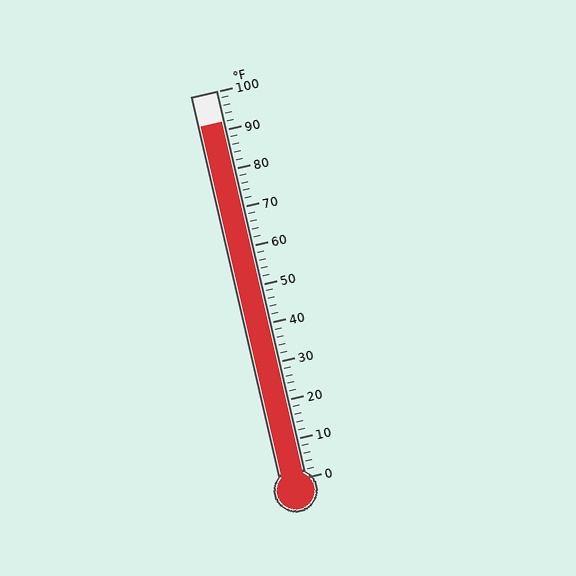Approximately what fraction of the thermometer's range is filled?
The thermometer is filled to approximately 90% of its range.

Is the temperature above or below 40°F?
The temperature is above 40°F.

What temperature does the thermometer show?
The thermometer shows approximately 92°F.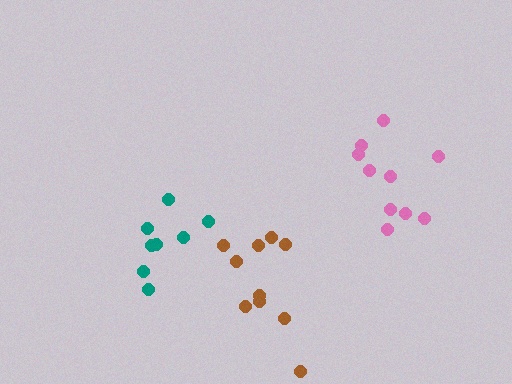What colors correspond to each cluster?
The clusters are colored: brown, teal, pink.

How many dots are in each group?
Group 1: 10 dots, Group 2: 8 dots, Group 3: 10 dots (28 total).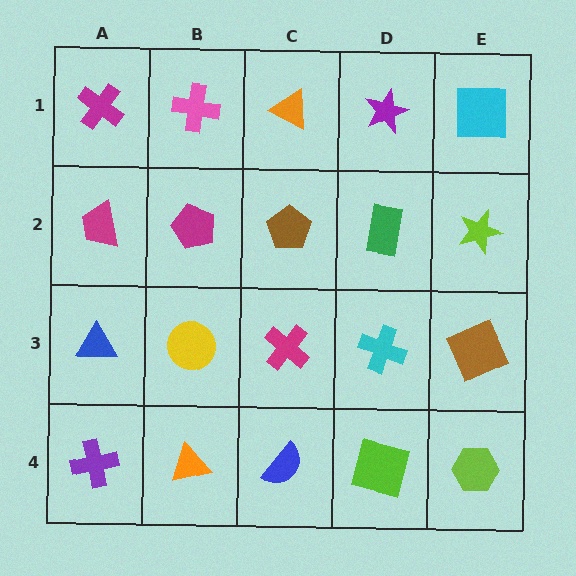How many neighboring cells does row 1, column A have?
2.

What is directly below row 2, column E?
A brown square.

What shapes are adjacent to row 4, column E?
A brown square (row 3, column E), a lime square (row 4, column D).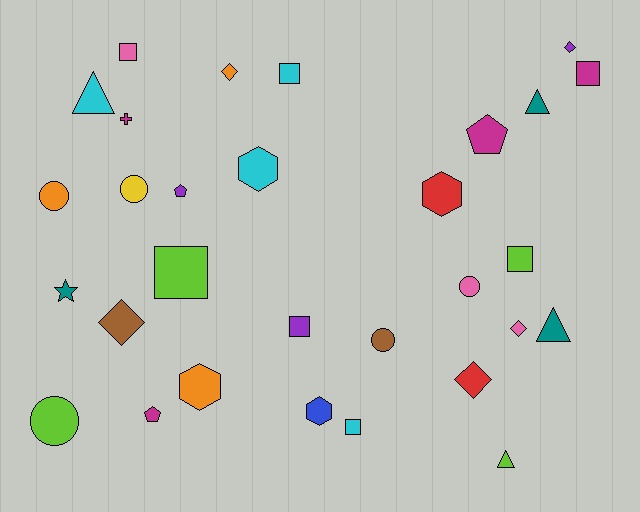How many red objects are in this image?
There are 2 red objects.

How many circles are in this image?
There are 5 circles.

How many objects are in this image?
There are 30 objects.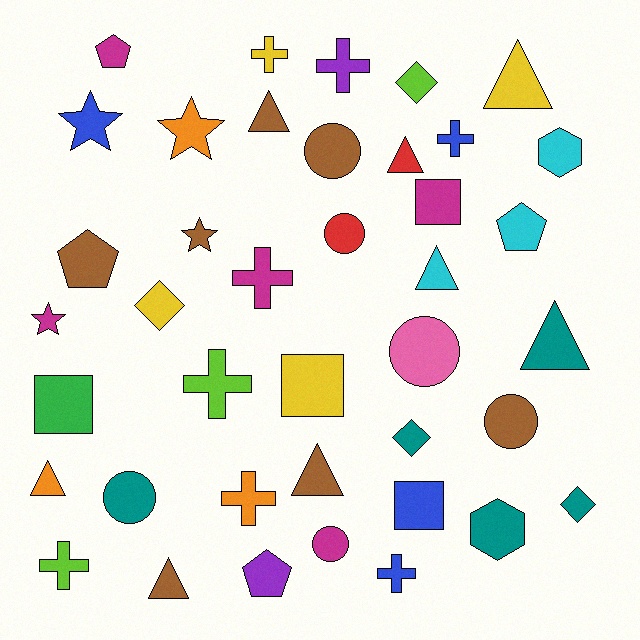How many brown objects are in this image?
There are 7 brown objects.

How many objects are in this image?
There are 40 objects.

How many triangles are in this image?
There are 8 triangles.